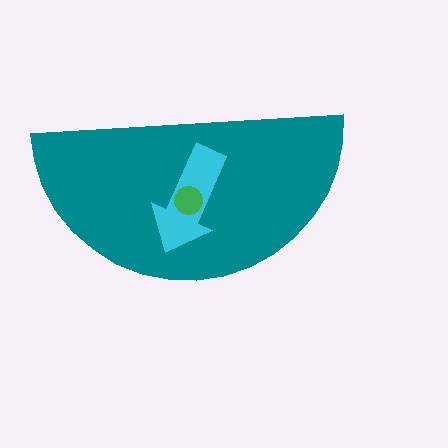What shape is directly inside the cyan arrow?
The green circle.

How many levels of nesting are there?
3.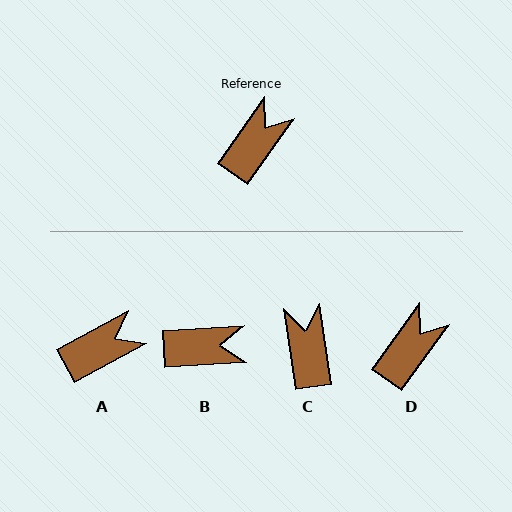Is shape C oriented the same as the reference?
No, it is off by about 44 degrees.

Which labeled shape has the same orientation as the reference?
D.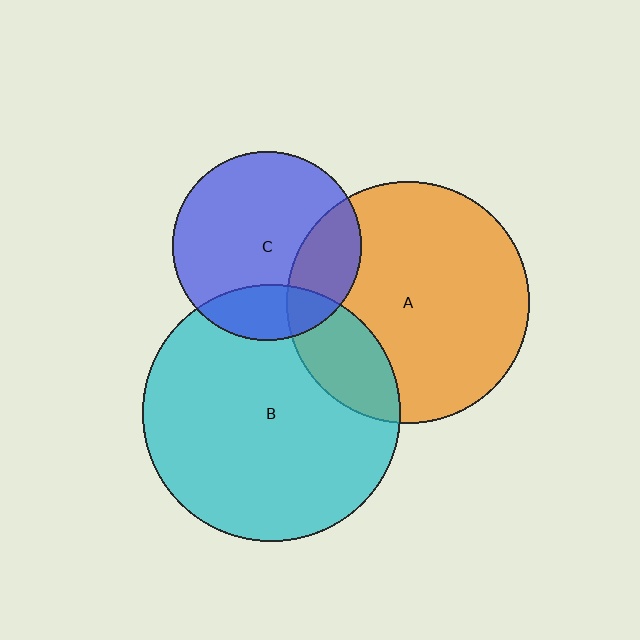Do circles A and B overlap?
Yes.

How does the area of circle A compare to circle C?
Approximately 1.6 times.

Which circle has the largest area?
Circle B (cyan).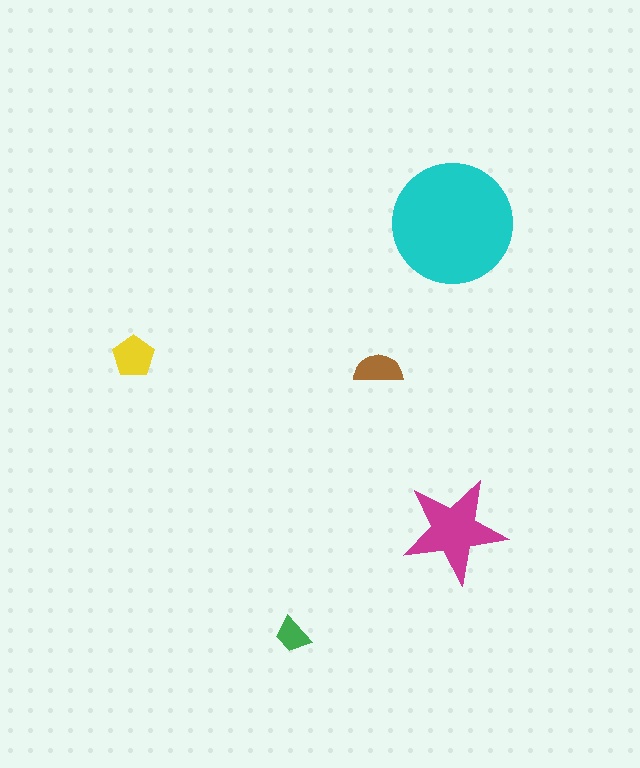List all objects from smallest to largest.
The green trapezoid, the brown semicircle, the yellow pentagon, the magenta star, the cyan circle.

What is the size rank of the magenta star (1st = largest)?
2nd.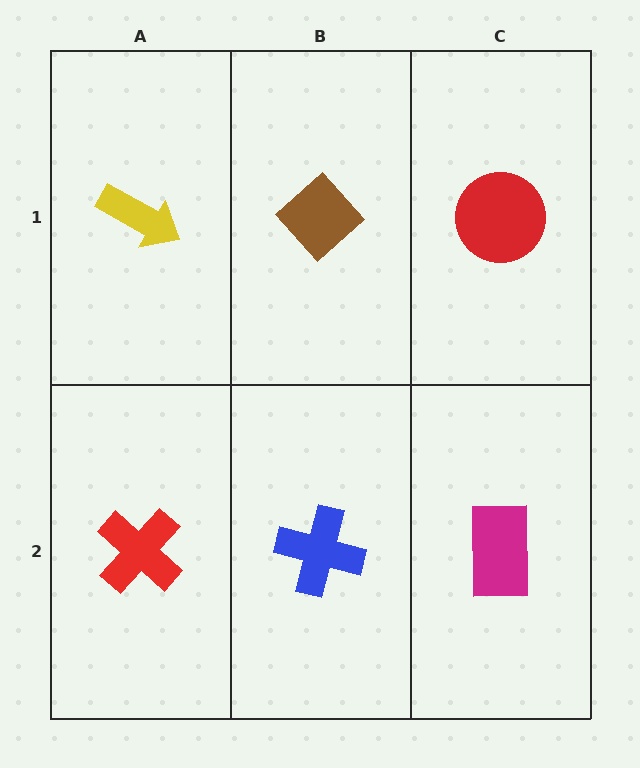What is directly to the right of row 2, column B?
A magenta rectangle.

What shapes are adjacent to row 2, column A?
A yellow arrow (row 1, column A), a blue cross (row 2, column B).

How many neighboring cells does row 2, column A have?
2.